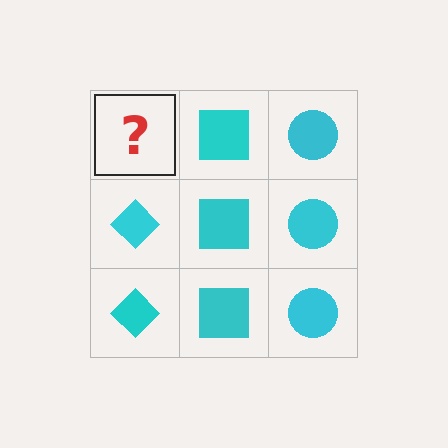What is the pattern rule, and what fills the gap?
The rule is that each column has a consistent shape. The gap should be filled with a cyan diamond.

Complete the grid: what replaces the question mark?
The question mark should be replaced with a cyan diamond.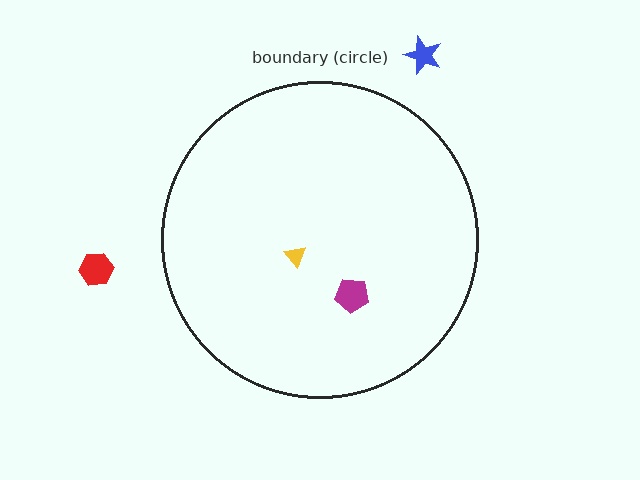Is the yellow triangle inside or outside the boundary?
Inside.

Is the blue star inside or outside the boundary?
Outside.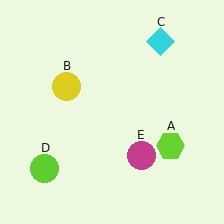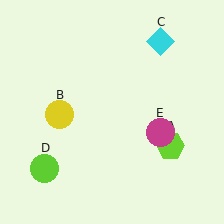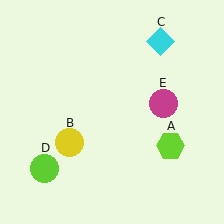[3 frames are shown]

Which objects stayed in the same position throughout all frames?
Lime hexagon (object A) and cyan diamond (object C) and lime circle (object D) remained stationary.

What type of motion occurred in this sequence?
The yellow circle (object B), magenta circle (object E) rotated counterclockwise around the center of the scene.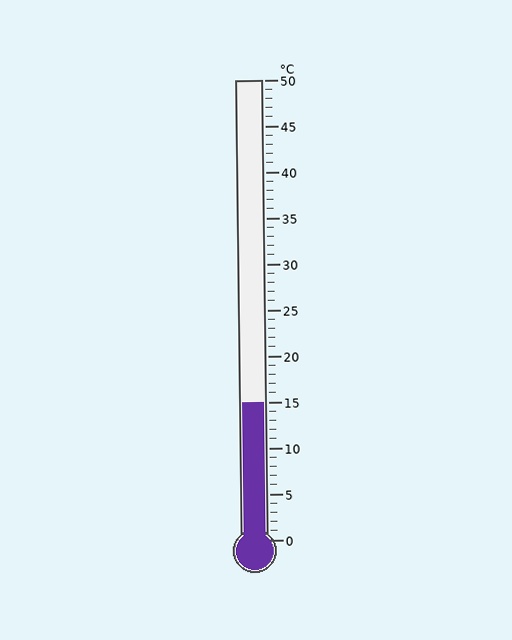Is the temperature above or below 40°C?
The temperature is below 40°C.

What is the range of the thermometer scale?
The thermometer scale ranges from 0°C to 50°C.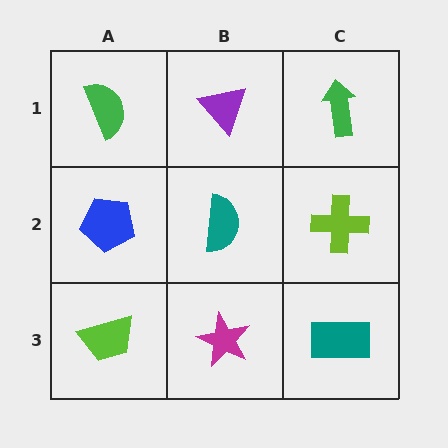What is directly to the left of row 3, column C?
A magenta star.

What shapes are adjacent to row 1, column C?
A lime cross (row 2, column C), a purple triangle (row 1, column B).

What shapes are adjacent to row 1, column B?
A teal semicircle (row 2, column B), a green semicircle (row 1, column A), a green arrow (row 1, column C).